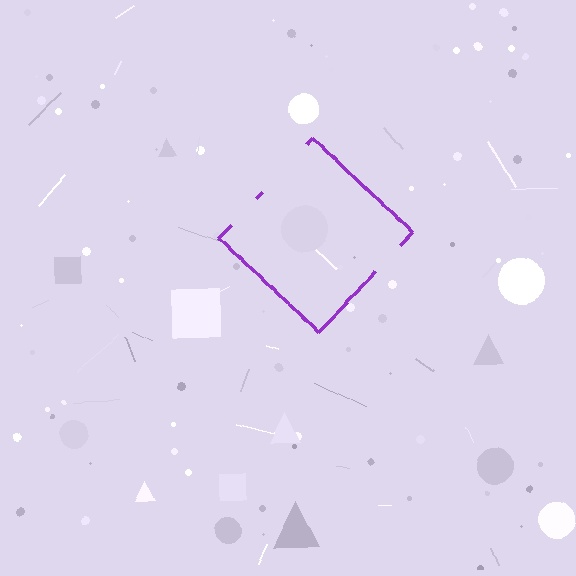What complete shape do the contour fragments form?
The contour fragments form a diamond.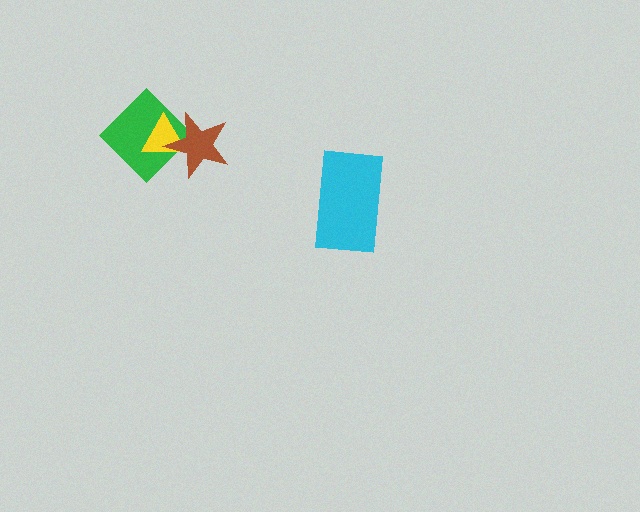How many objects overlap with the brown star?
2 objects overlap with the brown star.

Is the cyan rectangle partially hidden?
No, no other shape covers it.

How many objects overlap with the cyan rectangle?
0 objects overlap with the cyan rectangle.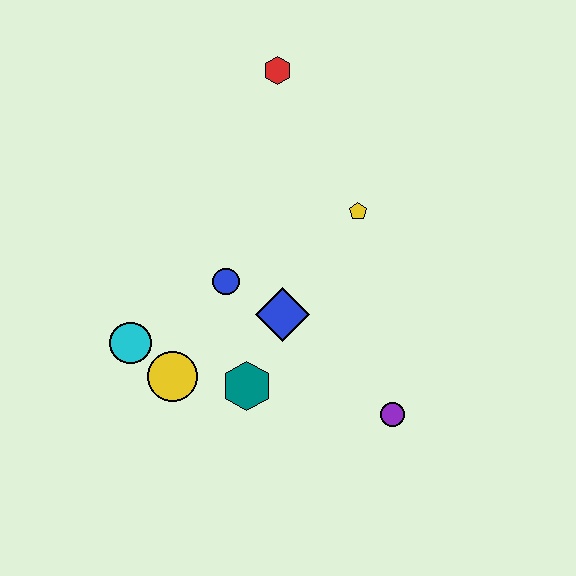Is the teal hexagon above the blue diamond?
No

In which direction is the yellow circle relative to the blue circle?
The yellow circle is below the blue circle.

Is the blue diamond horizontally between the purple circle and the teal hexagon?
Yes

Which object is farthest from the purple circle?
The red hexagon is farthest from the purple circle.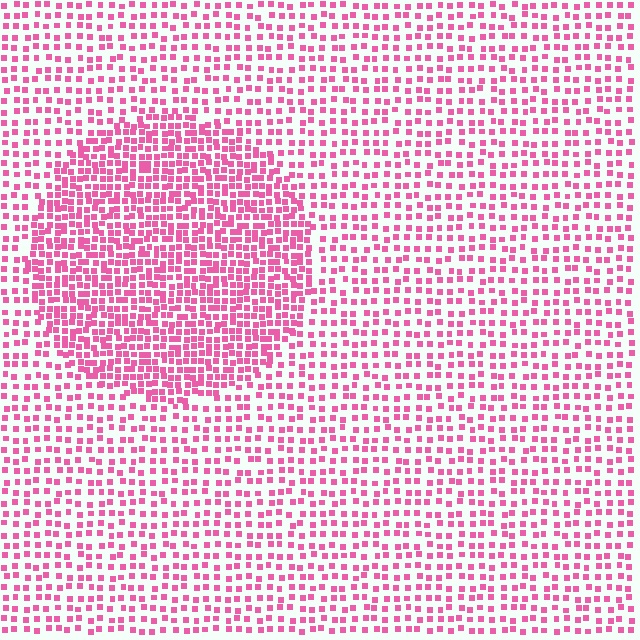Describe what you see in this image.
The image contains small pink elements arranged at two different densities. A circle-shaped region is visible where the elements are more densely packed than the surrounding area.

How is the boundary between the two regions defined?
The boundary is defined by a change in element density (approximately 1.9x ratio). All elements are the same color, size, and shape.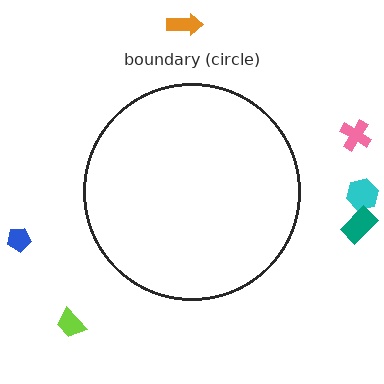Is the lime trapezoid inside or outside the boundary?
Outside.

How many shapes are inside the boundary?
0 inside, 6 outside.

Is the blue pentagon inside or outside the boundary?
Outside.